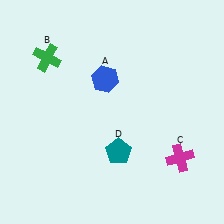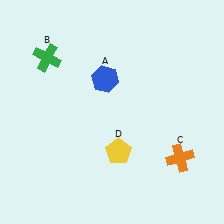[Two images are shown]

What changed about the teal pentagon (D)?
In Image 1, D is teal. In Image 2, it changed to yellow.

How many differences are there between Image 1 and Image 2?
There are 2 differences between the two images.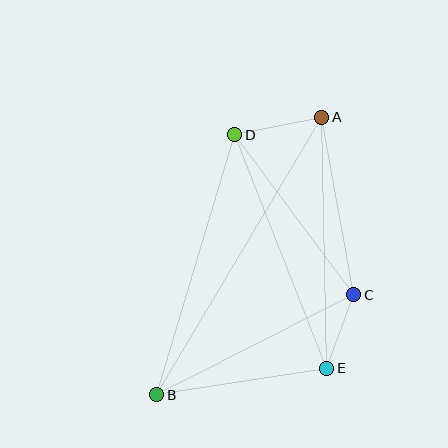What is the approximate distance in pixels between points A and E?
The distance between A and E is approximately 251 pixels.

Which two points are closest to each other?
Points C and E are closest to each other.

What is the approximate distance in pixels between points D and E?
The distance between D and E is approximately 251 pixels.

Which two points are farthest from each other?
Points A and B are farthest from each other.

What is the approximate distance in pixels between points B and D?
The distance between B and D is approximately 272 pixels.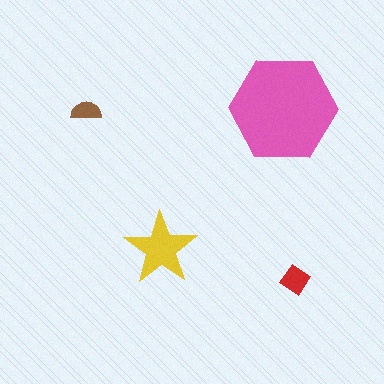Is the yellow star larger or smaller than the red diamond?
Larger.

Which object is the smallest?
The brown semicircle.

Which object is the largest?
The pink hexagon.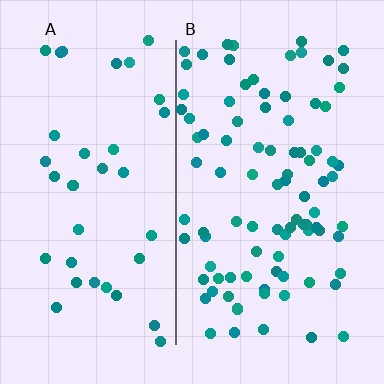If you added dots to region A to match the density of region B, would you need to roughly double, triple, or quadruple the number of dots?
Approximately double.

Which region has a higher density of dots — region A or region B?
B (the right).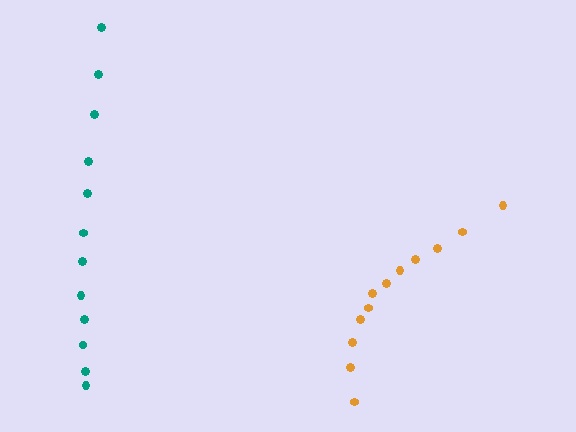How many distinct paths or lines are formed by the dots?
There are 2 distinct paths.